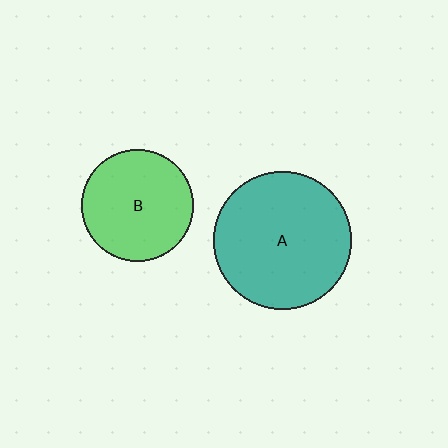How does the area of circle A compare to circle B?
Approximately 1.5 times.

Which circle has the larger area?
Circle A (teal).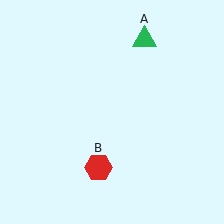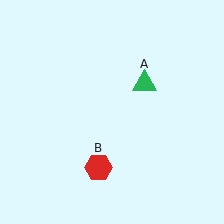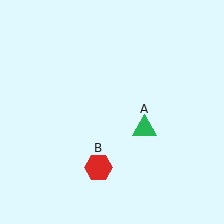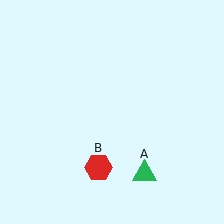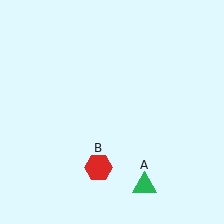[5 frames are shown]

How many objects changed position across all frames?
1 object changed position: green triangle (object A).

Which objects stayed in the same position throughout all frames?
Red hexagon (object B) remained stationary.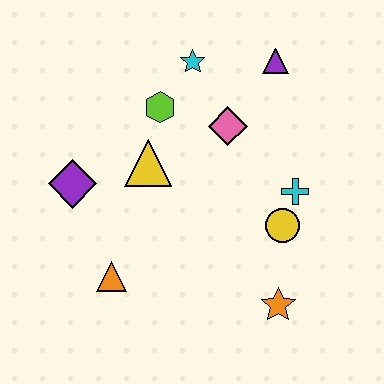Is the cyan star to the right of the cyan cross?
No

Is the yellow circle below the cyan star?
Yes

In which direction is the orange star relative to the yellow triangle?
The orange star is below the yellow triangle.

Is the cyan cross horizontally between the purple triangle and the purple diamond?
No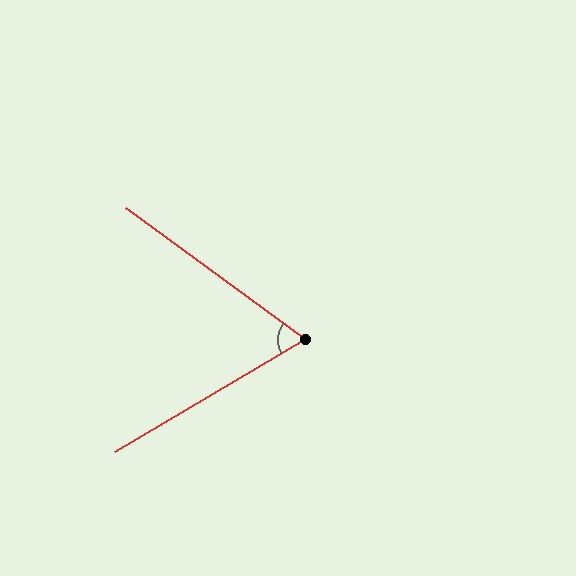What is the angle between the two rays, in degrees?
Approximately 67 degrees.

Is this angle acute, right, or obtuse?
It is acute.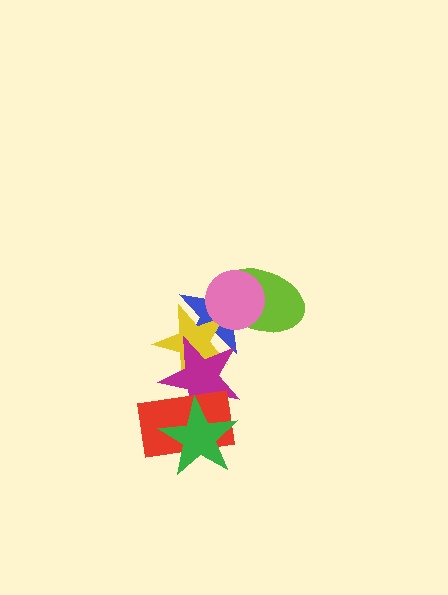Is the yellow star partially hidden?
Yes, it is partially covered by another shape.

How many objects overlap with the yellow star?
3 objects overlap with the yellow star.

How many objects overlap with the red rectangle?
2 objects overlap with the red rectangle.